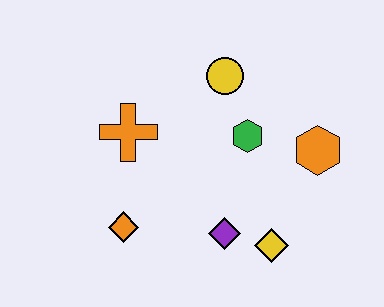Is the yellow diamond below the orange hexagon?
Yes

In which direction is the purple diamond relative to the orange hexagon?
The purple diamond is to the left of the orange hexagon.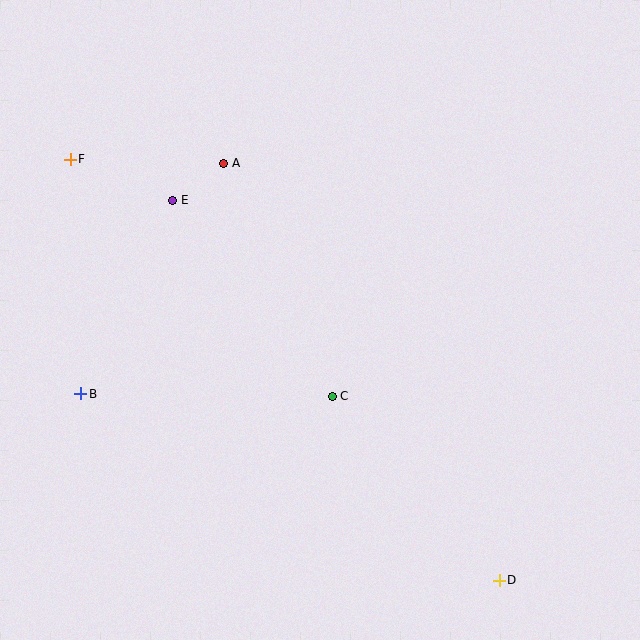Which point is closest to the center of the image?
Point C at (332, 396) is closest to the center.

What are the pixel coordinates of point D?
Point D is at (499, 580).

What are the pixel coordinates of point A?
Point A is at (224, 163).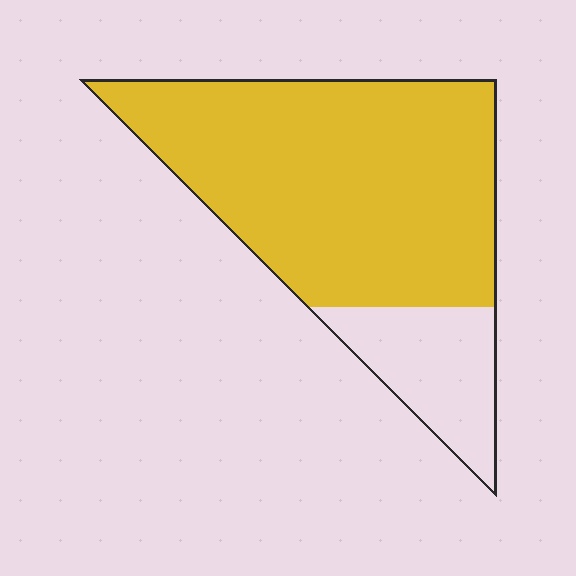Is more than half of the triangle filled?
Yes.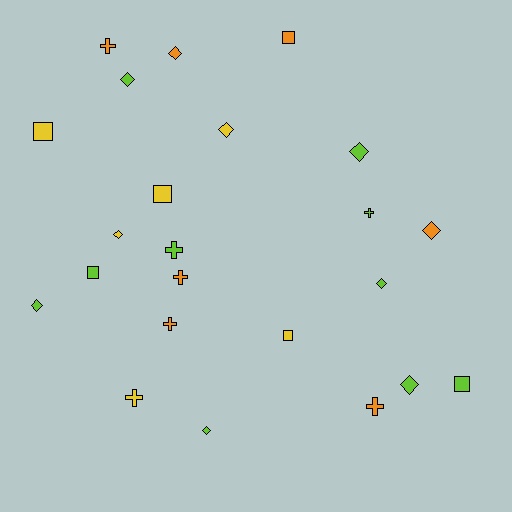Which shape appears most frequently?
Diamond, with 10 objects.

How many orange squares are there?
There is 1 orange square.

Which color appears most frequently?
Lime, with 10 objects.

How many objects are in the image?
There are 23 objects.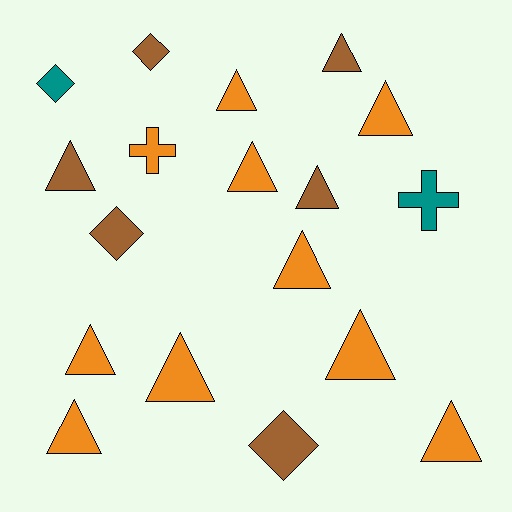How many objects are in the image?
There are 18 objects.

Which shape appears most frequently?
Triangle, with 12 objects.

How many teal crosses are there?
There is 1 teal cross.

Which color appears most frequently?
Orange, with 10 objects.